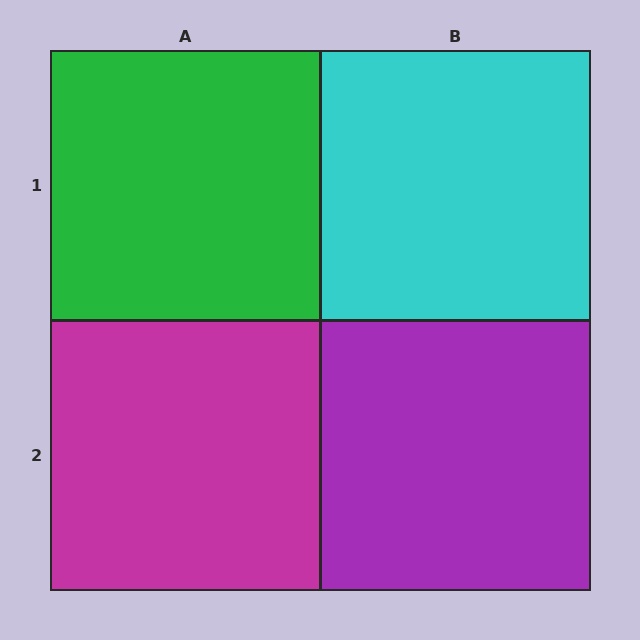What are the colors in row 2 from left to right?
Magenta, purple.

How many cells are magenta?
1 cell is magenta.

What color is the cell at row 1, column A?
Green.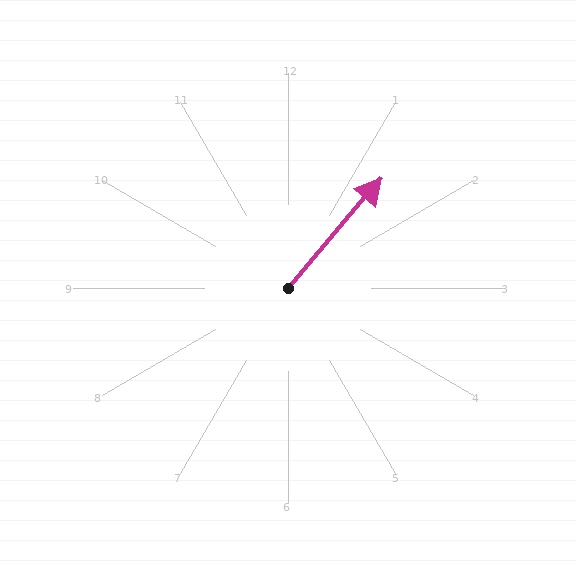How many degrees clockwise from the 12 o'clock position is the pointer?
Approximately 40 degrees.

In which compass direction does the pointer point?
Northeast.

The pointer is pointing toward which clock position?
Roughly 1 o'clock.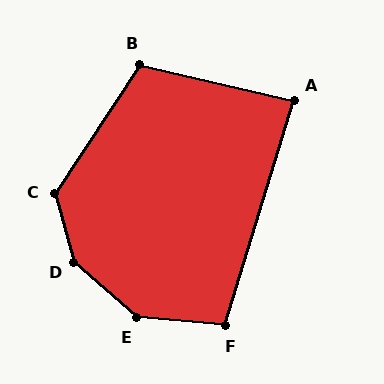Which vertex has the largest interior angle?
D, at approximately 147 degrees.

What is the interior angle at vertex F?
Approximately 102 degrees (obtuse).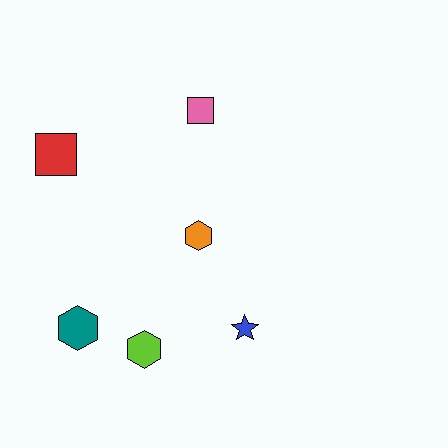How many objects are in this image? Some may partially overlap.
There are 6 objects.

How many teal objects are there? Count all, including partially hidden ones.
There is 1 teal object.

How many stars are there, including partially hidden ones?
There is 1 star.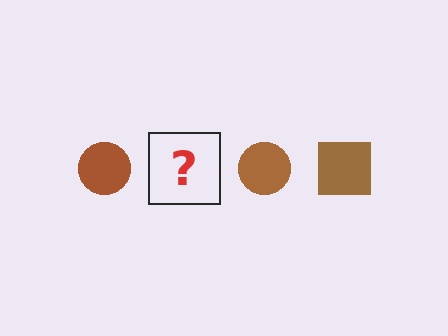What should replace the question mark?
The question mark should be replaced with a brown square.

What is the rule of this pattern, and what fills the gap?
The rule is that the pattern cycles through circle, square shapes in brown. The gap should be filled with a brown square.